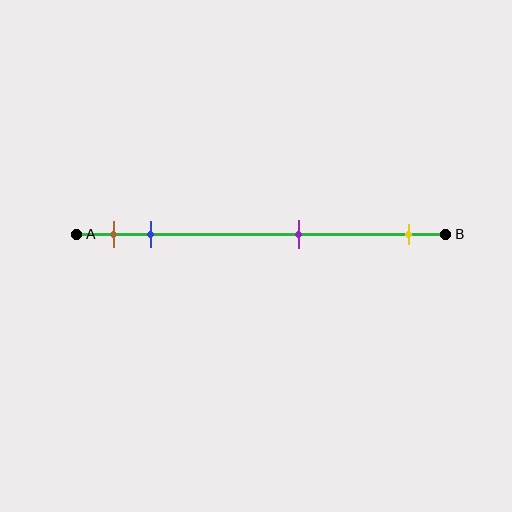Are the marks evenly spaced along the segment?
No, the marks are not evenly spaced.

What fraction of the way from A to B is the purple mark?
The purple mark is approximately 60% (0.6) of the way from A to B.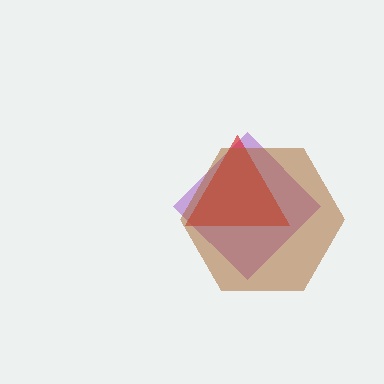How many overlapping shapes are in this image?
There are 3 overlapping shapes in the image.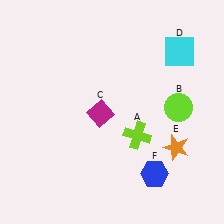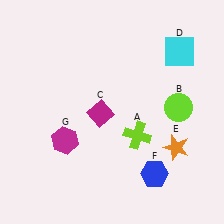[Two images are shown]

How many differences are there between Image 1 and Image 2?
There is 1 difference between the two images.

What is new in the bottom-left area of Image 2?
A magenta hexagon (G) was added in the bottom-left area of Image 2.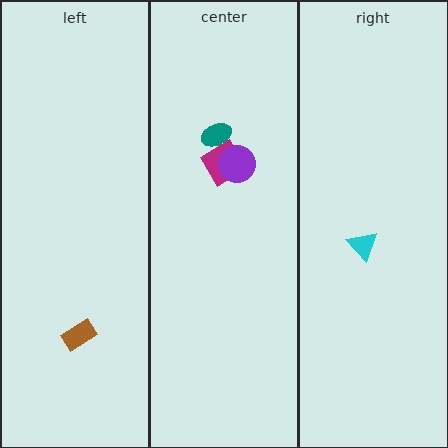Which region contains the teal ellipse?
The center region.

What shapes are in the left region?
The brown rectangle.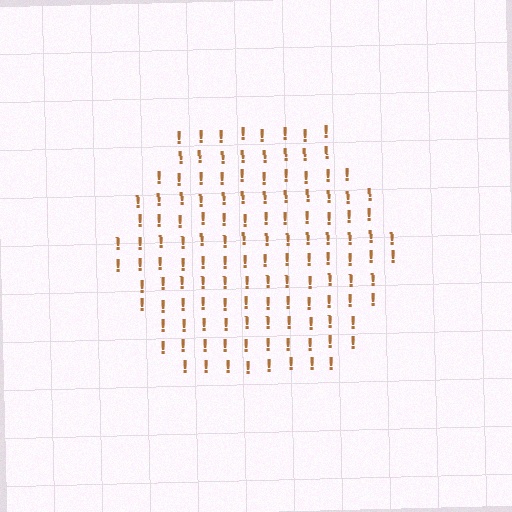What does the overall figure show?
The overall figure shows a hexagon.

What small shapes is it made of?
It is made of small exclamation marks.